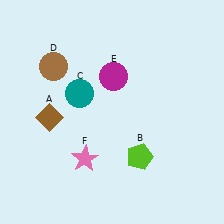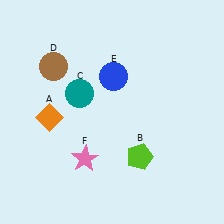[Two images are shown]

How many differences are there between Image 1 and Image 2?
There are 2 differences between the two images.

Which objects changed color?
A changed from brown to orange. E changed from magenta to blue.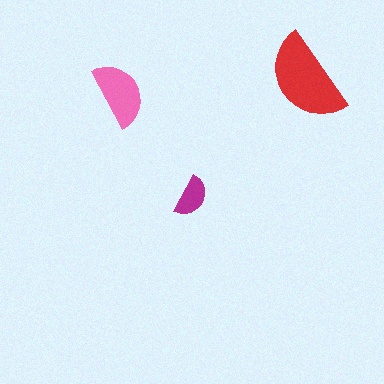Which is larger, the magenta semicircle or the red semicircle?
The red one.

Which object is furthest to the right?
The red semicircle is rightmost.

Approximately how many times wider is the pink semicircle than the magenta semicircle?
About 1.5 times wider.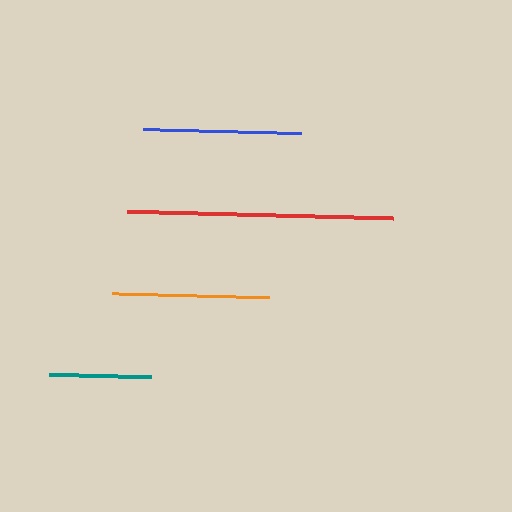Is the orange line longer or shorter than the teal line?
The orange line is longer than the teal line.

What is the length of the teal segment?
The teal segment is approximately 102 pixels long.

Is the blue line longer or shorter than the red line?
The red line is longer than the blue line.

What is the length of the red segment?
The red segment is approximately 266 pixels long.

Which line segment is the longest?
The red line is the longest at approximately 266 pixels.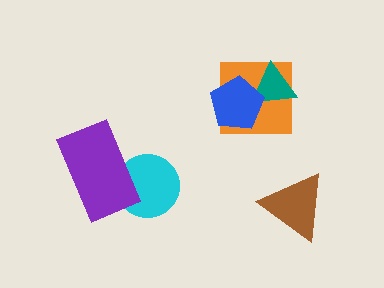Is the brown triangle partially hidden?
No, no other shape covers it.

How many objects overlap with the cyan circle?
1 object overlaps with the cyan circle.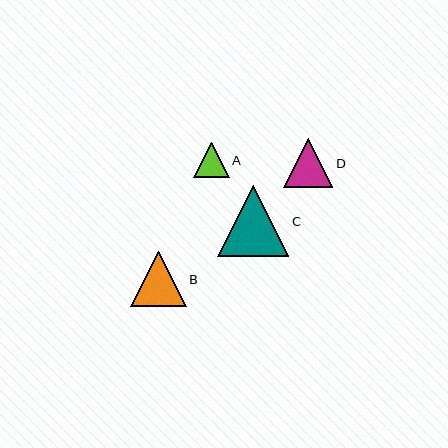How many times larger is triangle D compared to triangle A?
Triangle D is approximately 1.4 times the size of triangle A.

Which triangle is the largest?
Triangle C is the largest with a size of approximately 71 pixels.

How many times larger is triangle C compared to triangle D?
Triangle C is approximately 1.4 times the size of triangle D.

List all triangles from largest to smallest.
From largest to smallest: C, B, D, A.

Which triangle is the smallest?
Triangle A is the smallest with a size of approximately 36 pixels.